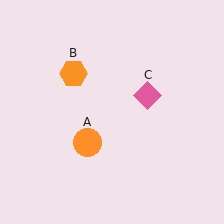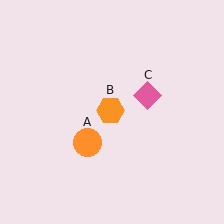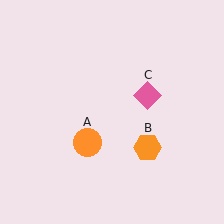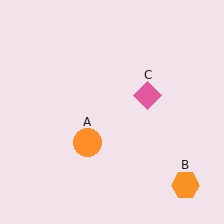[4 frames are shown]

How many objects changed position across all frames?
1 object changed position: orange hexagon (object B).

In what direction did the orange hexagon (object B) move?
The orange hexagon (object B) moved down and to the right.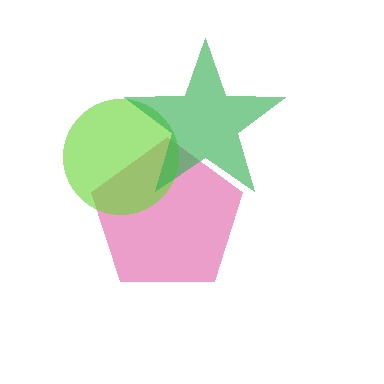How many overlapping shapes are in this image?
There are 3 overlapping shapes in the image.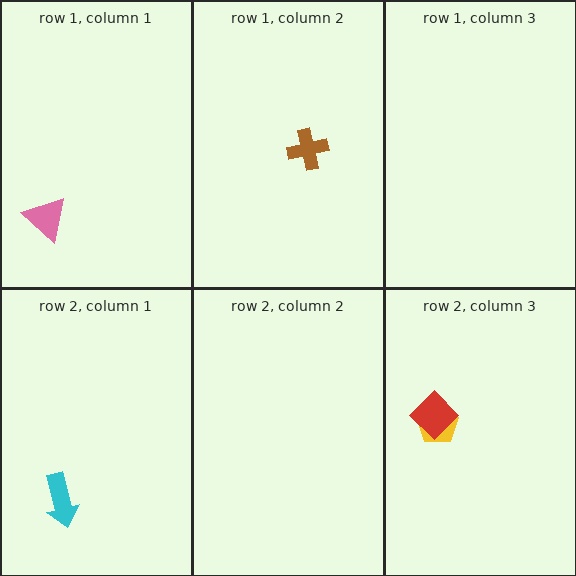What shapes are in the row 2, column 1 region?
The cyan arrow.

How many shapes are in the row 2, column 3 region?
2.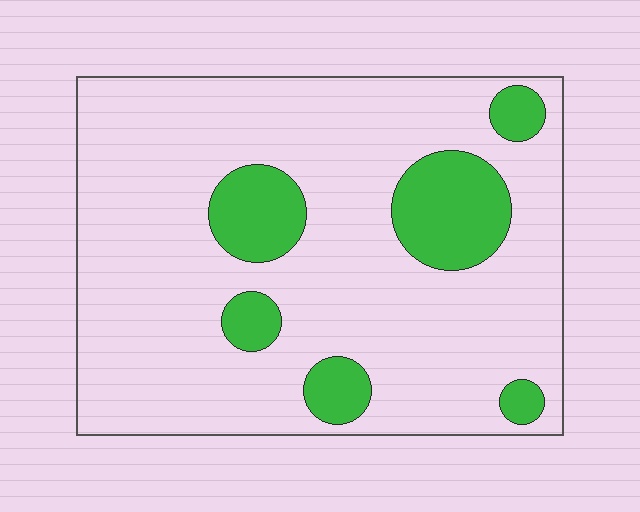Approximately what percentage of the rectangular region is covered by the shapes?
Approximately 15%.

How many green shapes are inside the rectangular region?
6.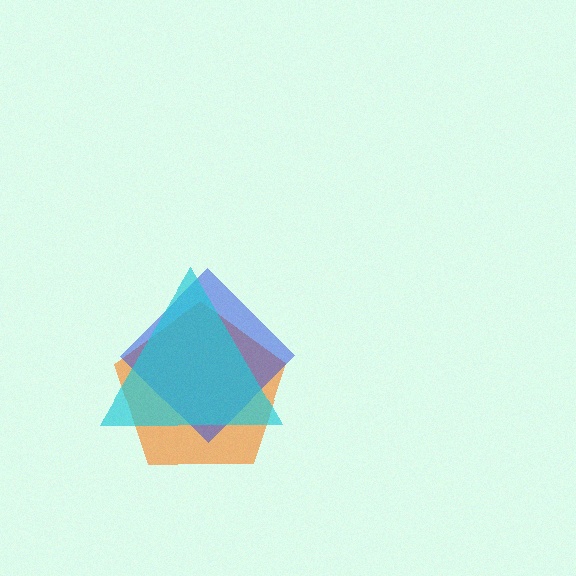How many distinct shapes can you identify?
There are 3 distinct shapes: an orange pentagon, a blue diamond, a cyan triangle.